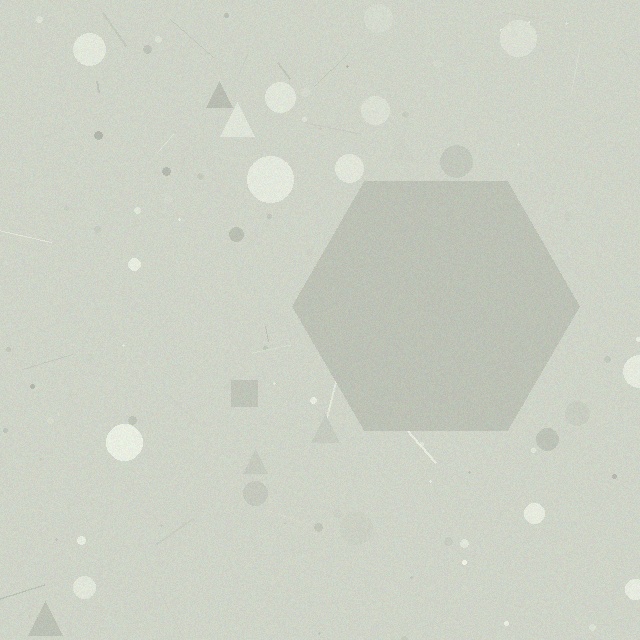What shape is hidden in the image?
A hexagon is hidden in the image.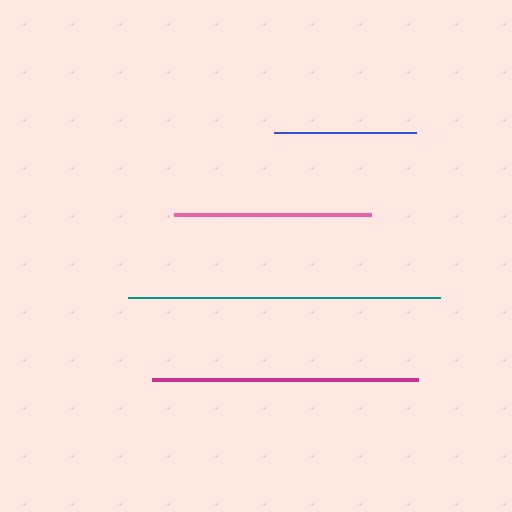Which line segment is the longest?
The teal line is the longest at approximately 312 pixels.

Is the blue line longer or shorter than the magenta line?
The magenta line is longer than the blue line.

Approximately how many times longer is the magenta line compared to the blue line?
The magenta line is approximately 1.9 times the length of the blue line.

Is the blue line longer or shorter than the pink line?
The pink line is longer than the blue line.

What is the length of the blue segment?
The blue segment is approximately 141 pixels long.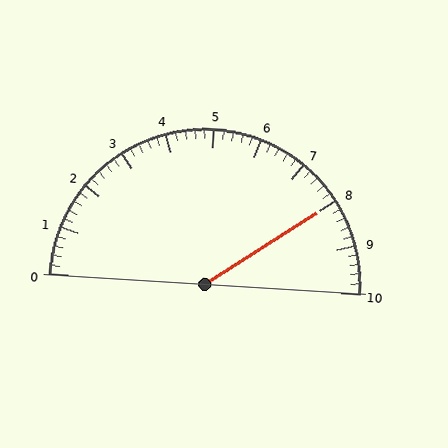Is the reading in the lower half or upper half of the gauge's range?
The reading is in the upper half of the range (0 to 10).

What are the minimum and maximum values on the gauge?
The gauge ranges from 0 to 10.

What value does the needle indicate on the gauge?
The needle indicates approximately 8.0.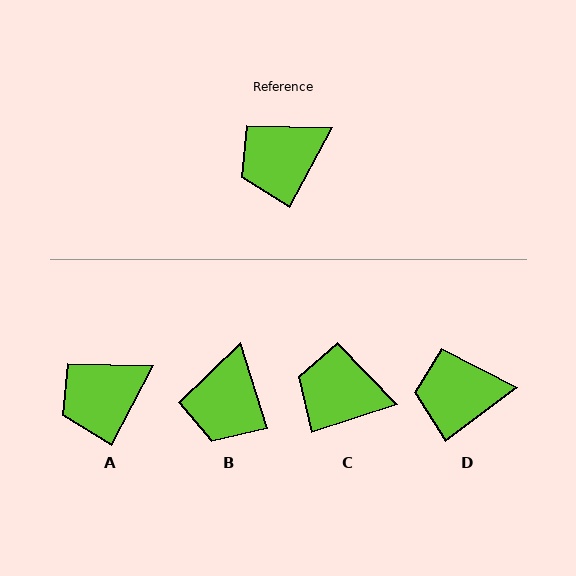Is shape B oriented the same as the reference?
No, it is off by about 46 degrees.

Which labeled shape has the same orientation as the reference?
A.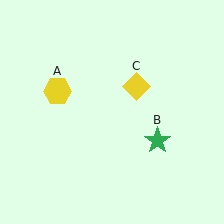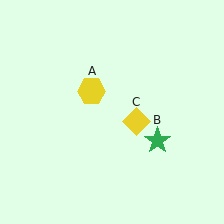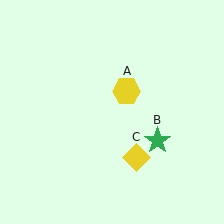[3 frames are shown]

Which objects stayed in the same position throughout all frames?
Green star (object B) remained stationary.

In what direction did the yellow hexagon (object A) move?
The yellow hexagon (object A) moved right.